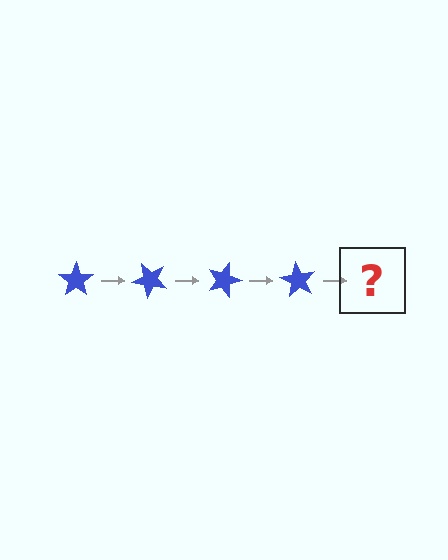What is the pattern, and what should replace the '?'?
The pattern is that the star rotates 45 degrees each step. The '?' should be a blue star rotated 180 degrees.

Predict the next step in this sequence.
The next step is a blue star rotated 180 degrees.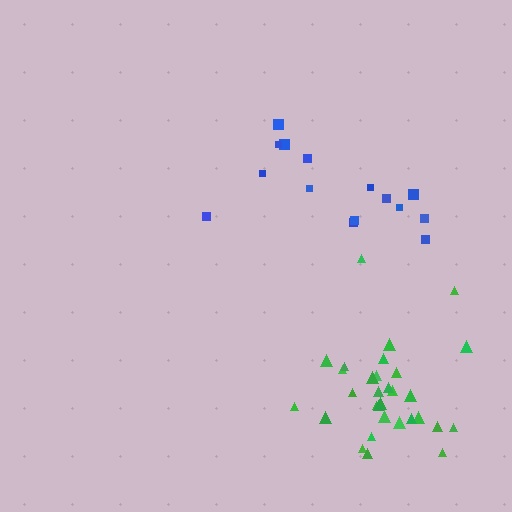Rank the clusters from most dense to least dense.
green, blue.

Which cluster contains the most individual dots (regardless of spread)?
Green (31).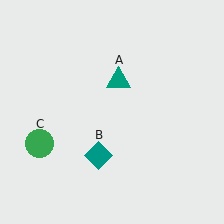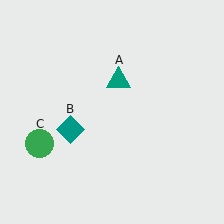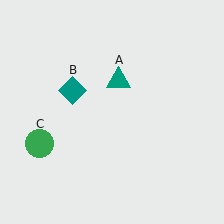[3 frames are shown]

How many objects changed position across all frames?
1 object changed position: teal diamond (object B).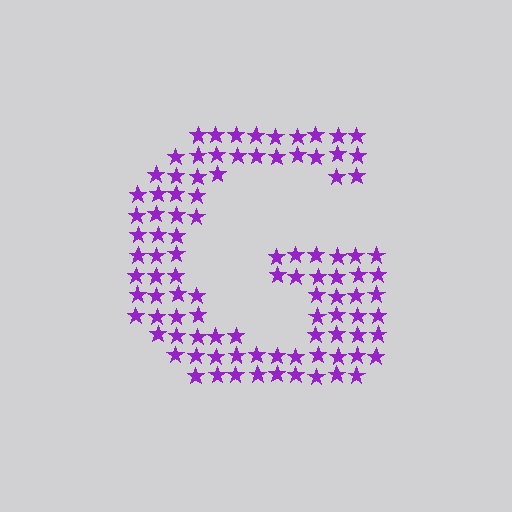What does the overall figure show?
The overall figure shows the letter G.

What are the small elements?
The small elements are stars.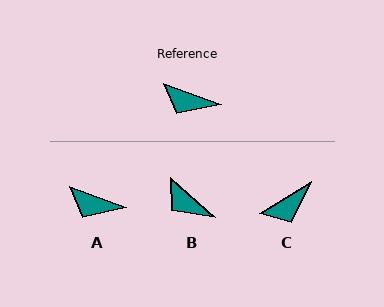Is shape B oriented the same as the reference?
No, it is off by about 21 degrees.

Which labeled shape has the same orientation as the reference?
A.